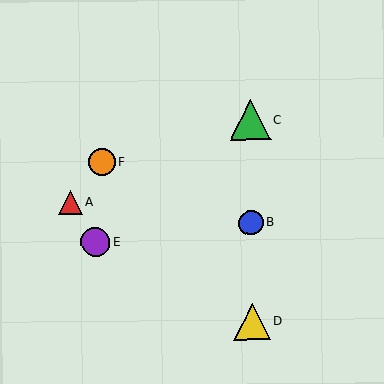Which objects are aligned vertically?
Objects B, C, D are aligned vertically.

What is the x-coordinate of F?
Object F is at x≈102.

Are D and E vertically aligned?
No, D is at x≈252 and E is at x≈95.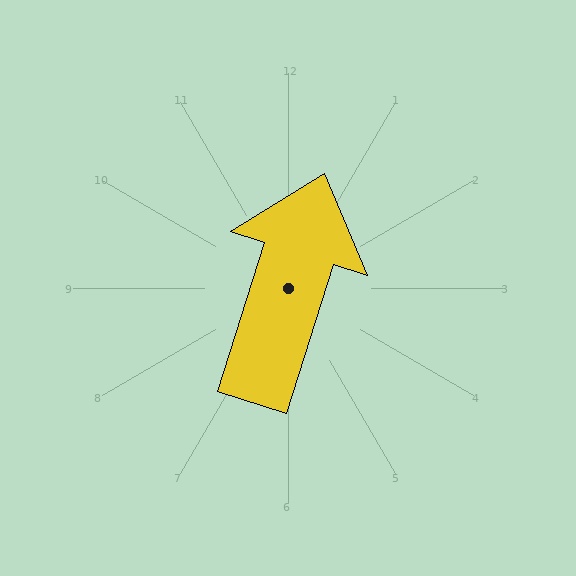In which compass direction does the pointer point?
North.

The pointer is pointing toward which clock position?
Roughly 1 o'clock.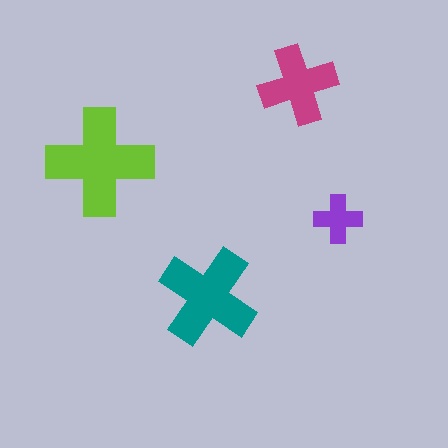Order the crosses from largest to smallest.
the lime one, the teal one, the magenta one, the purple one.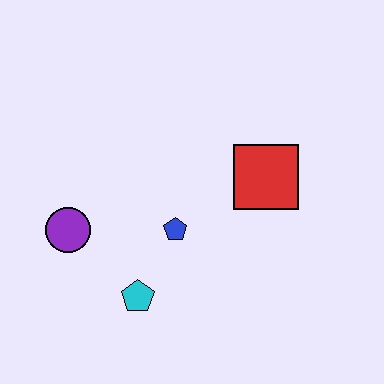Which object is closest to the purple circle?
The cyan pentagon is closest to the purple circle.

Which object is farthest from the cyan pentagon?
The red square is farthest from the cyan pentagon.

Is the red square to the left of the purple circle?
No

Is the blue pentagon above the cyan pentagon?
Yes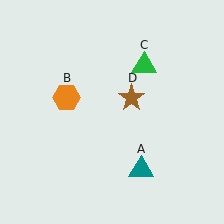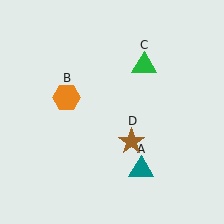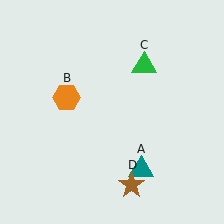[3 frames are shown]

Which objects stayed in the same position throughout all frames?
Teal triangle (object A) and orange hexagon (object B) and green triangle (object C) remained stationary.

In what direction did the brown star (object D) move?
The brown star (object D) moved down.